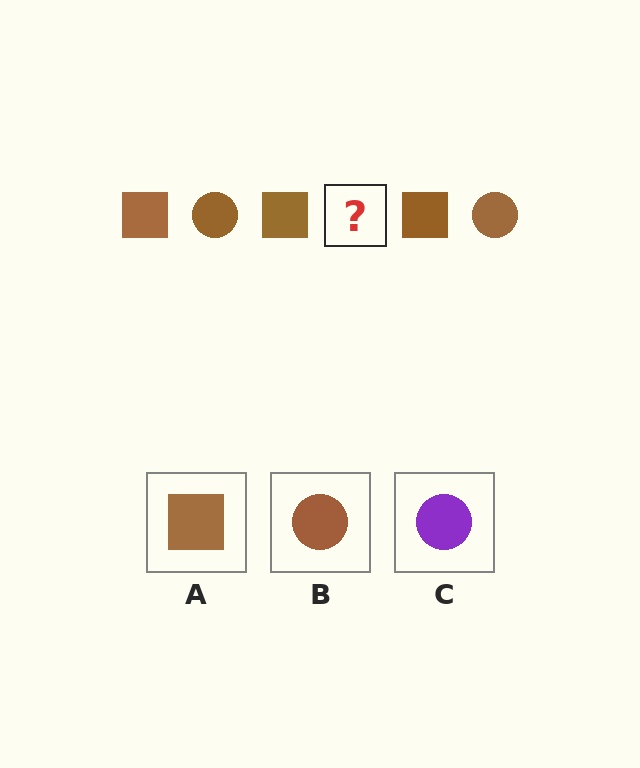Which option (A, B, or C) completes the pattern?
B.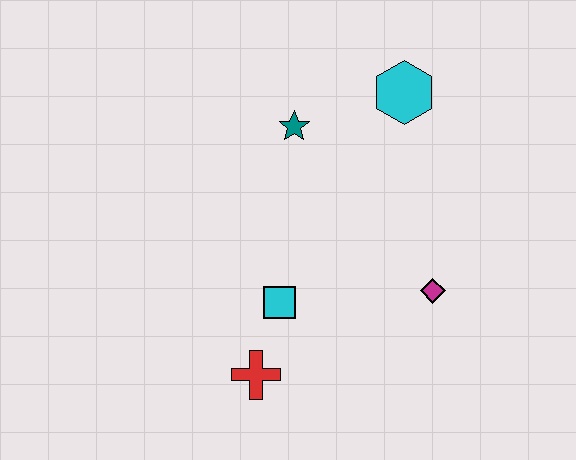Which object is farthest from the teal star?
The red cross is farthest from the teal star.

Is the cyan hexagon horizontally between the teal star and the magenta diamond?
Yes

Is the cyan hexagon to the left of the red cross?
No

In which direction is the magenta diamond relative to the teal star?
The magenta diamond is below the teal star.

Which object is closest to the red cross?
The cyan square is closest to the red cross.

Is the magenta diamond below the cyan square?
No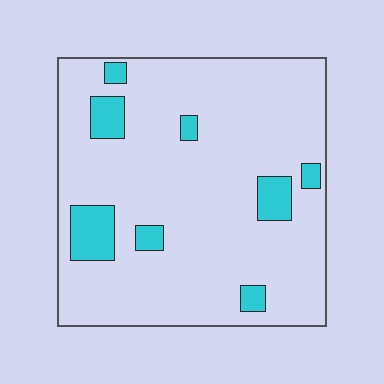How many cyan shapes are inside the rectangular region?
8.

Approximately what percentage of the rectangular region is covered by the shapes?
Approximately 10%.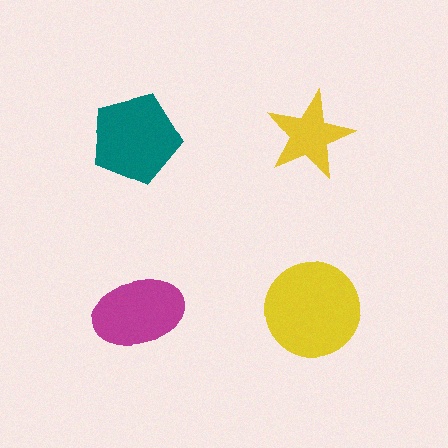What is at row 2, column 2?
A yellow circle.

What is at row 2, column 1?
A magenta ellipse.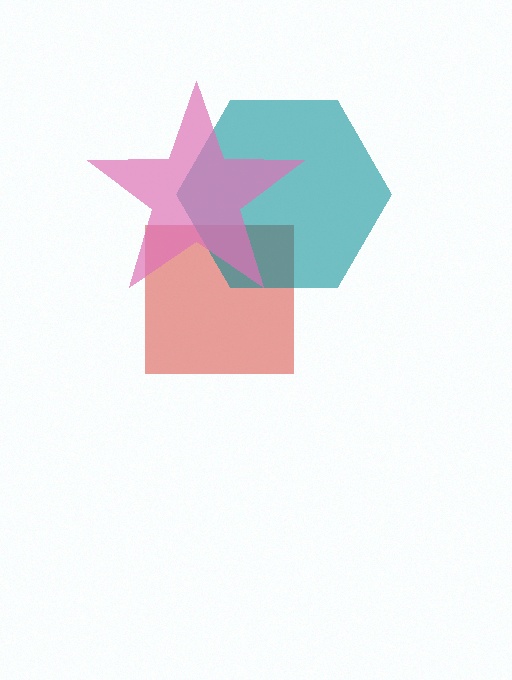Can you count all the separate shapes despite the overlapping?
Yes, there are 3 separate shapes.